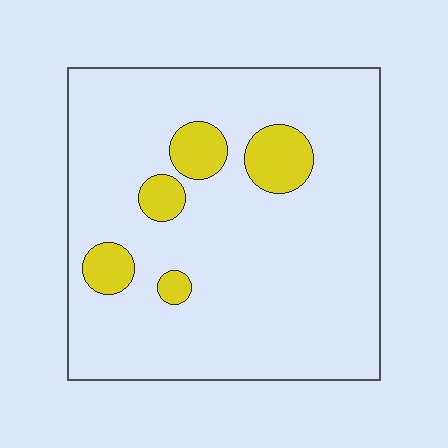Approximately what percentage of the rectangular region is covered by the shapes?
Approximately 10%.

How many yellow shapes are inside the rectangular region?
5.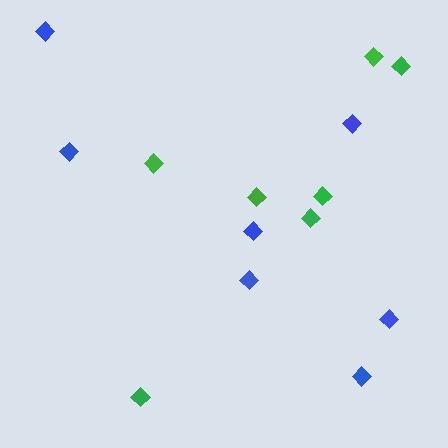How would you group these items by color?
There are 2 groups: one group of green diamonds (7) and one group of blue diamonds (7).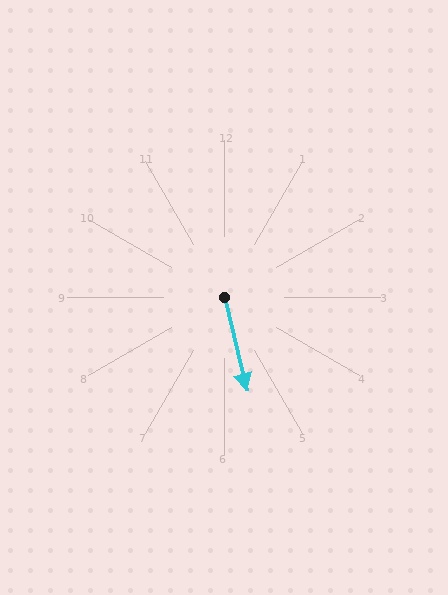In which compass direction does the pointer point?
South.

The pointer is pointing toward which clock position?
Roughly 6 o'clock.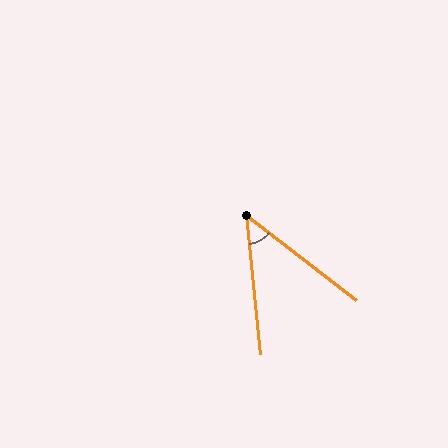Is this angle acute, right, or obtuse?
It is acute.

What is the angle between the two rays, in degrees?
Approximately 47 degrees.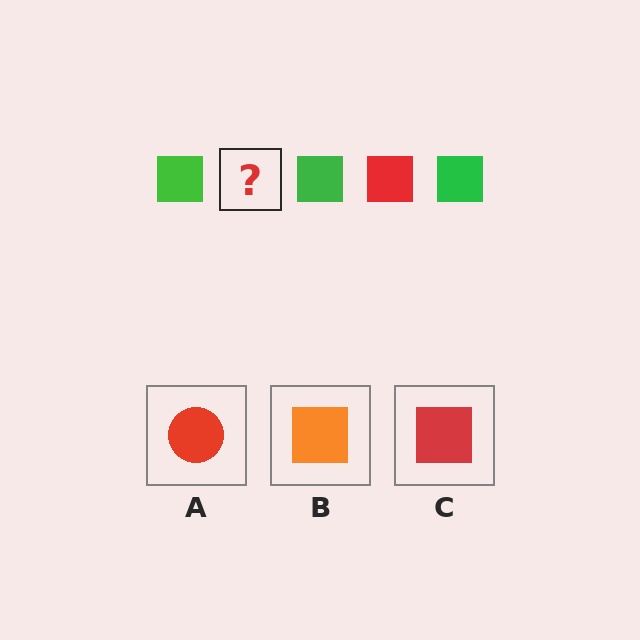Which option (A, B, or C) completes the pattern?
C.